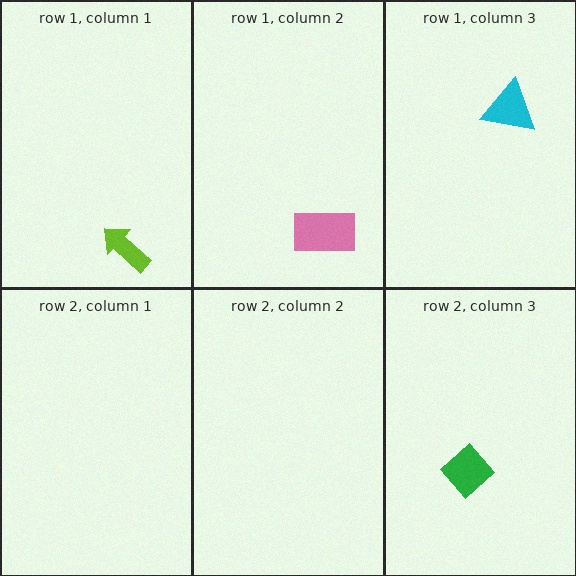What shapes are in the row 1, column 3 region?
The cyan triangle.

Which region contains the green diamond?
The row 2, column 3 region.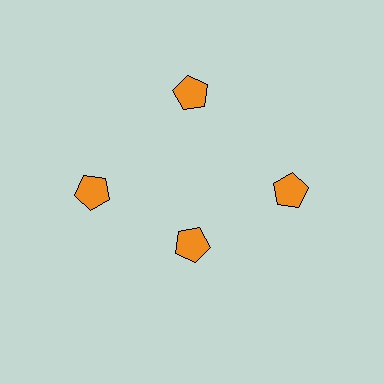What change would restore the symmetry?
The symmetry would be restored by moving it outward, back onto the ring so that all 4 pentagons sit at equal angles and equal distance from the center.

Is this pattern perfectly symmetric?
No. The 4 orange pentagons are arranged in a ring, but one element near the 6 o'clock position is pulled inward toward the center, breaking the 4-fold rotational symmetry.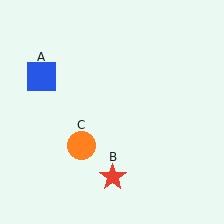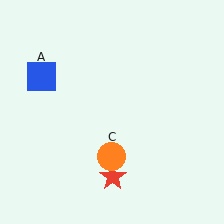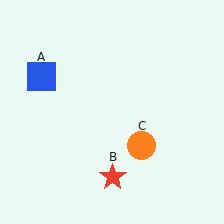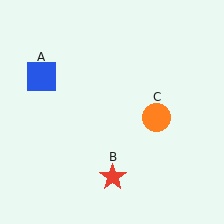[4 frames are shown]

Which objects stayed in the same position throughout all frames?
Blue square (object A) and red star (object B) remained stationary.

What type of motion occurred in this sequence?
The orange circle (object C) rotated counterclockwise around the center of the scene.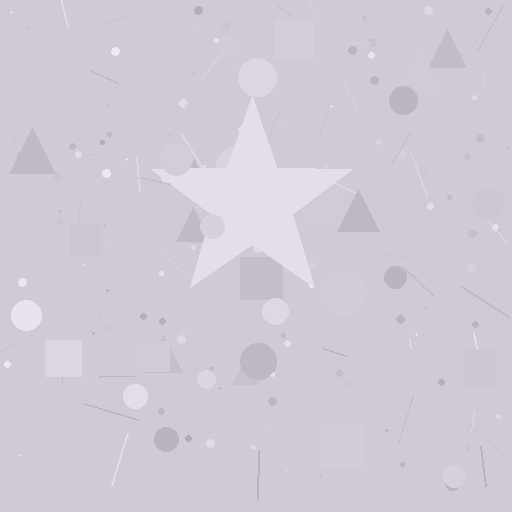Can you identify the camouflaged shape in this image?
The camouflaged shape is a star.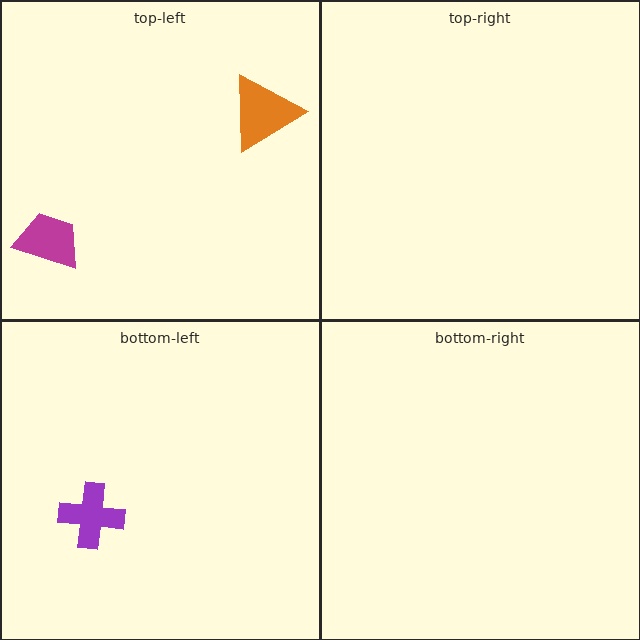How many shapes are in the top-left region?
2.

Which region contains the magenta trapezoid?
The top-left region.